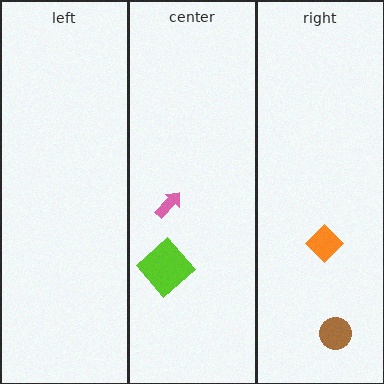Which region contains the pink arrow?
The center region.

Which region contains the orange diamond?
The right region.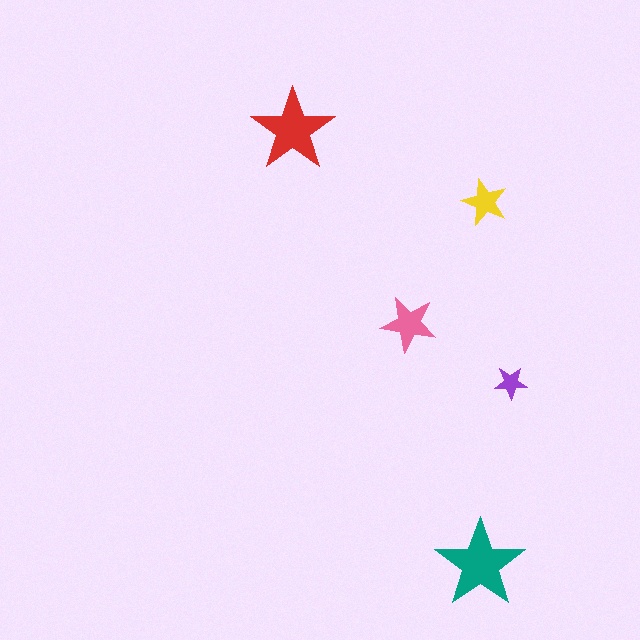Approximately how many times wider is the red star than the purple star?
About 2.5 times wider.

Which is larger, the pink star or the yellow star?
The pink one.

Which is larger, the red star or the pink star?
The red one.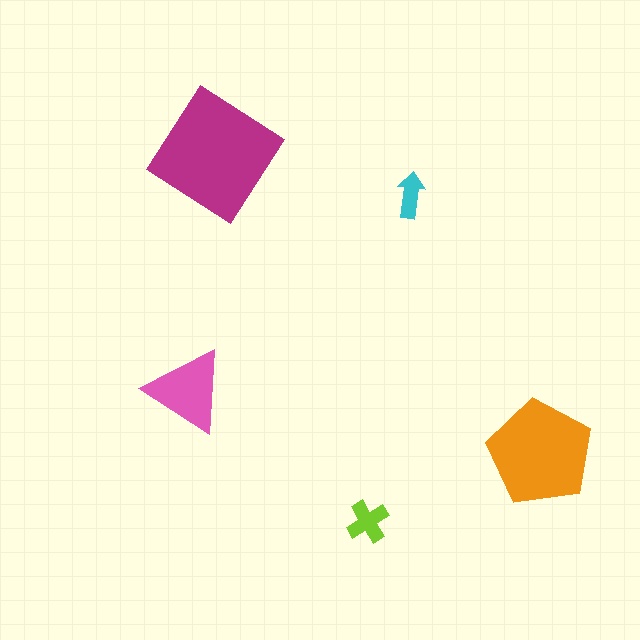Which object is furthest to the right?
The orange pentagon is rightmost.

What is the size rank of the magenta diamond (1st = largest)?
1st.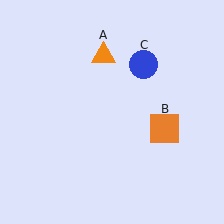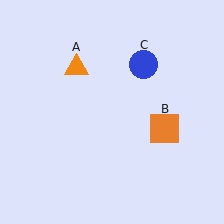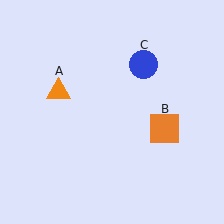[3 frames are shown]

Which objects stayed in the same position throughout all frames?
Orange square (object B) and blue circle (object C) remained stationary.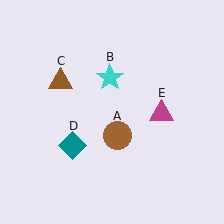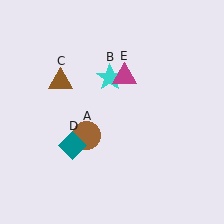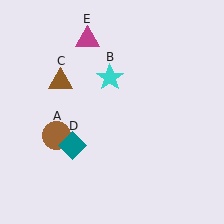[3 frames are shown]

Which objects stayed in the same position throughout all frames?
Cyan star (object B) and brown triangle (object C) and teal diamond (object D) remained stationary.